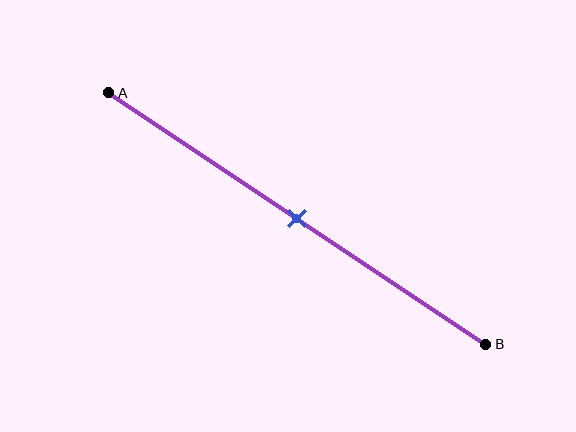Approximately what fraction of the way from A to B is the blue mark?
The blue mark is approximately 50% of the way from A to B.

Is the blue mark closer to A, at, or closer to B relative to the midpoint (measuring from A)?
The blue mark is approximately at the midpoint of segment AB.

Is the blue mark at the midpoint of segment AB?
Yes, the mark is approximately at the midpoint.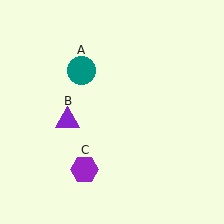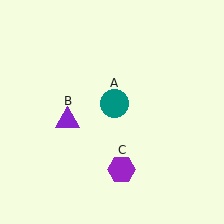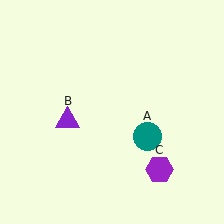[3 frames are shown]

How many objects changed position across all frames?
2 objects changed position: teal circle (object A), purple hexagon (object C).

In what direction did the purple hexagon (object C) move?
The purple hexagon (object C) moved right.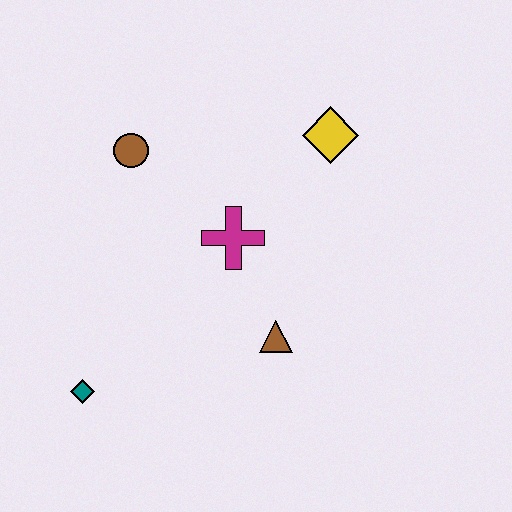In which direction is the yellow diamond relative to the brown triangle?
The yellow diamond is above the brown triangle.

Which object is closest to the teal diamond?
The brown triangle is closest to the teal diamond.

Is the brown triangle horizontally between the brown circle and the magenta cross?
No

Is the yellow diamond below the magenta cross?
No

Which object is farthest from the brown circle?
The teal diamond is farthest from the brown circle.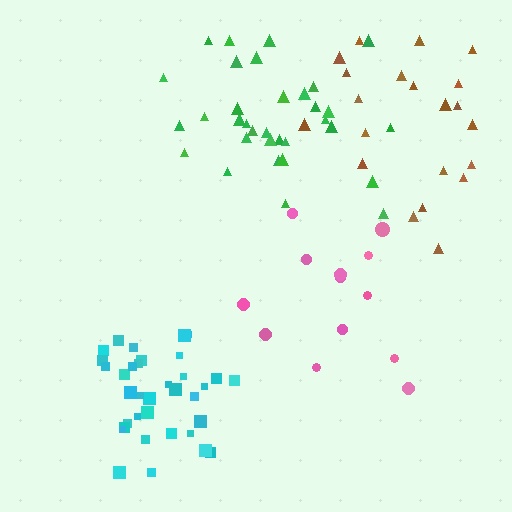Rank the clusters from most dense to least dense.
cyan, green, brown, pink.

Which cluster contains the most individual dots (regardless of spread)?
Cyan (35).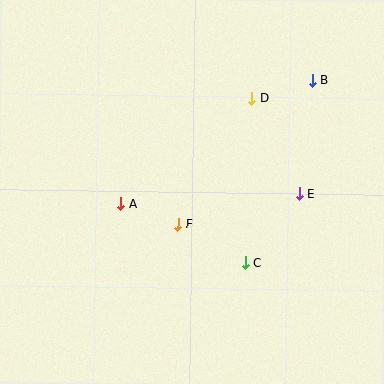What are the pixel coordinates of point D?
Point D is at (252, 98).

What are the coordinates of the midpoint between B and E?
The midpoint between B and E is at (306, 137).